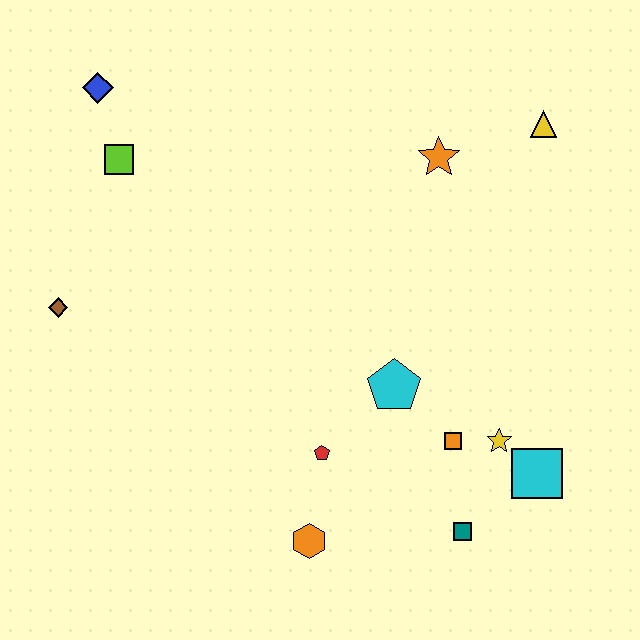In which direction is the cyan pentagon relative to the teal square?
The cyan pentagon is above the teal square.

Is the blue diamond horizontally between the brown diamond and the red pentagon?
Yes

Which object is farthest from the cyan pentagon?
The blue diamond is farthest from the cyan pentagon.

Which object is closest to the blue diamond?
The lime square is closest to the blue diamond.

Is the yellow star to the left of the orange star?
No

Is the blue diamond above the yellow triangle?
Yes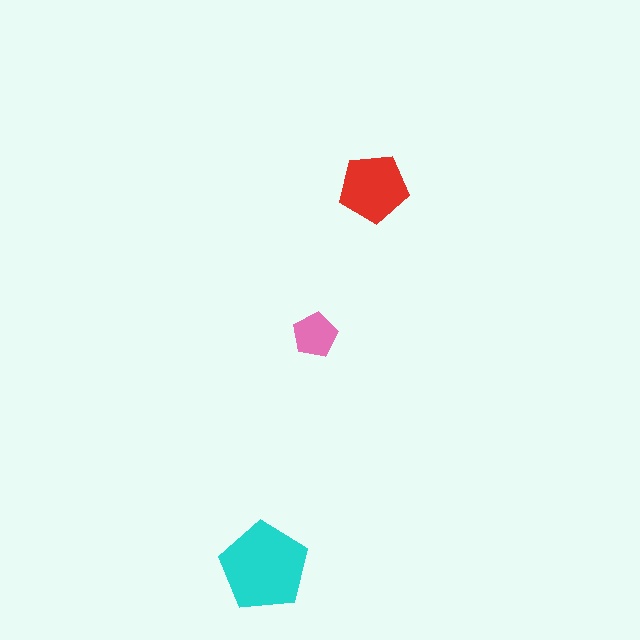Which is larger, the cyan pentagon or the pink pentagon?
The cyan one.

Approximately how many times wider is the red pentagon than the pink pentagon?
About 1.5 times wider.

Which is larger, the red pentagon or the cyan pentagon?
The cyan one.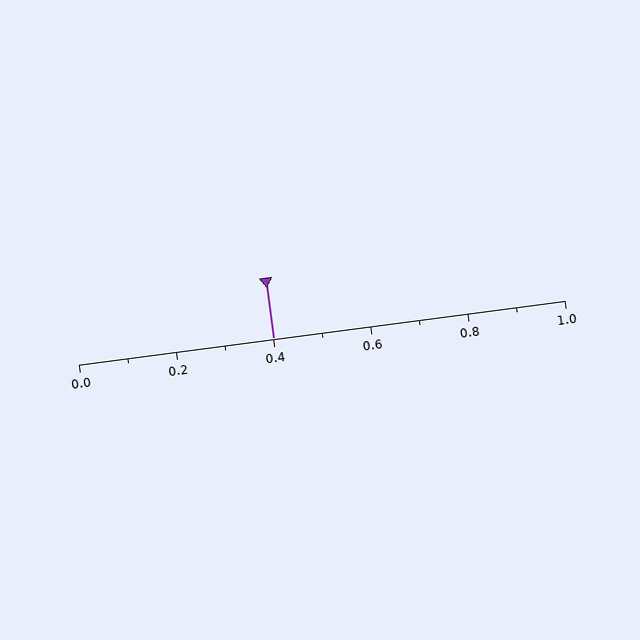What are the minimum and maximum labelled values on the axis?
The axis runs from 0.0 to 1.0.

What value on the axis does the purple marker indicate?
The marker indicates approximately 0.4.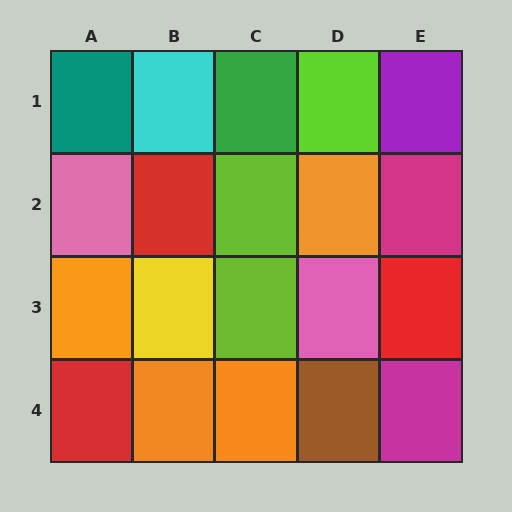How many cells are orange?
4 cells are orange.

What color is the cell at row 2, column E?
Magenta.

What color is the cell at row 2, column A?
Pink.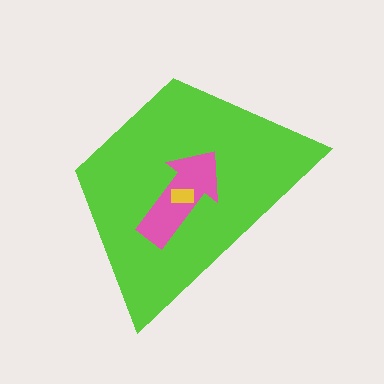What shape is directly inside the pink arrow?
The yellow rectangle.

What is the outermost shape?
The lime trapezoid.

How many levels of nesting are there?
3.